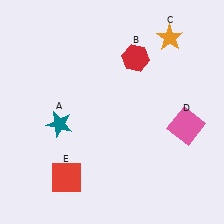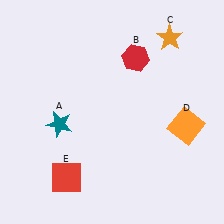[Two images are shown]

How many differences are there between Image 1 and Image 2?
There is 1 difference between the two images.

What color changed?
The square (D) changed from pink in Image 1 to orange in Image 2.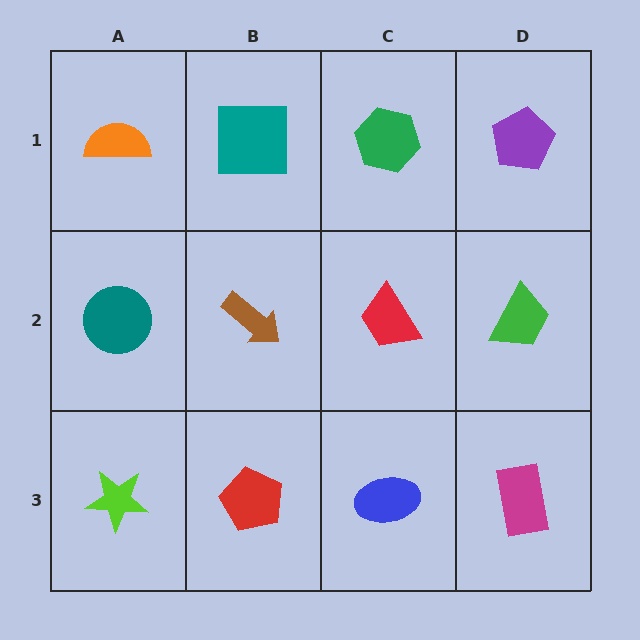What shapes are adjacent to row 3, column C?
A red trapezoid (row 2, column C), a red pentagon (row 3, column B), a magenta rectangle (row 3, column D).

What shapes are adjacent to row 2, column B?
A teal square (row 1, column B), a red pentagon (row 3, column B), a teal circle (row 2, column A), a red trapezoid (row 2, column C).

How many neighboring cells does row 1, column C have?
3.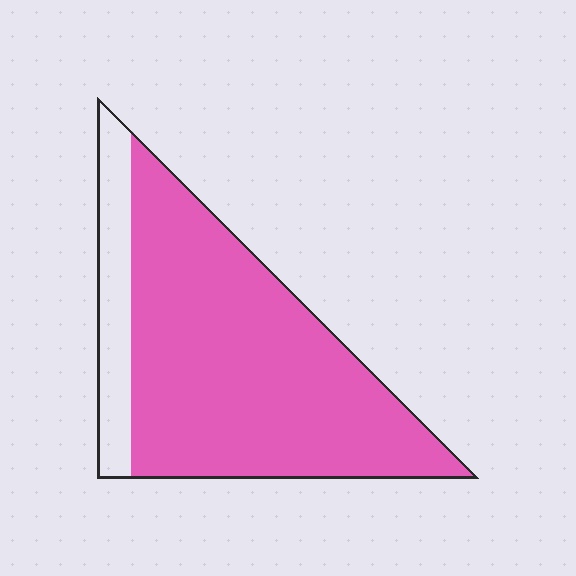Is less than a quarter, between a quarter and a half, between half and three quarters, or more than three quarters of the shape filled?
More than three quarters.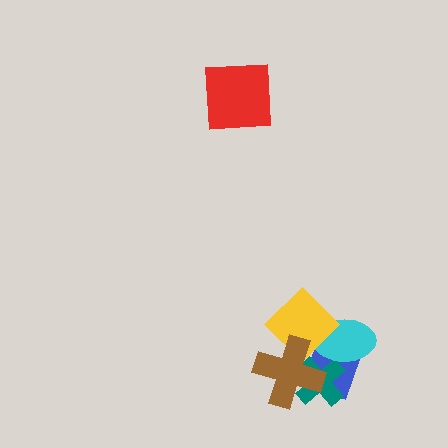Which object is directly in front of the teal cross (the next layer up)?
The cyan ellipse is directly in front of the teal cross.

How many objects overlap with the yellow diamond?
3 objects overlap with the yellow diamond.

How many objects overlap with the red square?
0 objects overlap with the red square.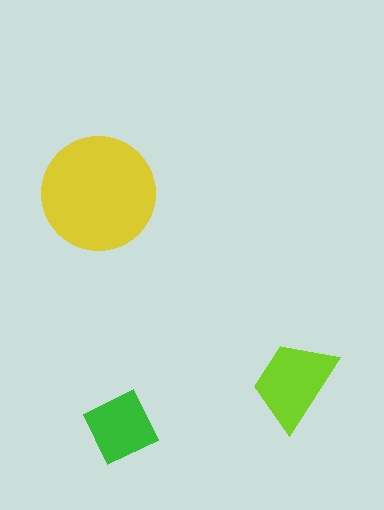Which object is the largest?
The yellow circle.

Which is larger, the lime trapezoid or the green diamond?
The lime trapezoid.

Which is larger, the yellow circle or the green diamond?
The yellow circle.